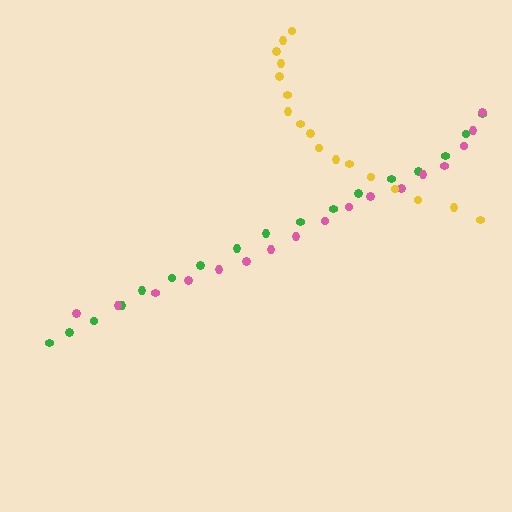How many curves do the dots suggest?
There are 3 distinct paths.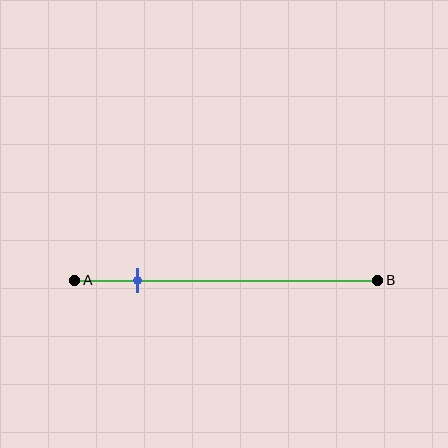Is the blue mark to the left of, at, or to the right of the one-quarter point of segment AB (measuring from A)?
The blue mark is to the left of the one-quarter point of segment AB.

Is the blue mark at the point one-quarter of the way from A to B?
No, the mark is at about 20% from A, not at the 25% one-quarter point.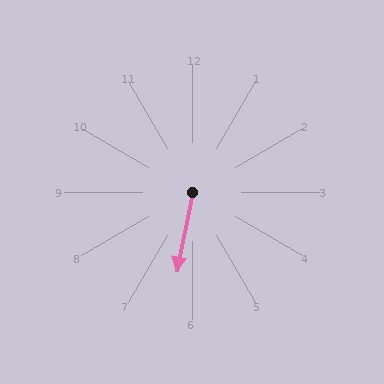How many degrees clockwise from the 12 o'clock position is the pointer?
Approximately 191 degrees.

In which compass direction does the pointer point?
South.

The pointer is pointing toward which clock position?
Roughly 6 o'clock.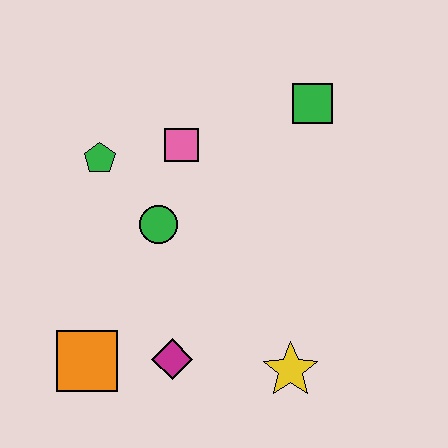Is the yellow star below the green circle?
Yes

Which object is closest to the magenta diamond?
The orange square is closest to the magenta diamond.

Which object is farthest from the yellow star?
The green pentagon is farthest from the yellow star.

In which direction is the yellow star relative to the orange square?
The yellow star is to the right of the orange square.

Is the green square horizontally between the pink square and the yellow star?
No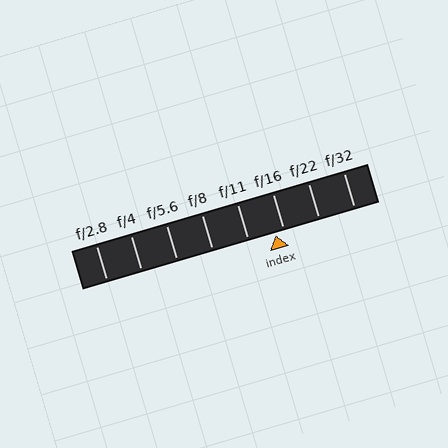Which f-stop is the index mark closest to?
The index mark is closest to f/16.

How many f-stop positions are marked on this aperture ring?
There are 8 f-stop positions marked.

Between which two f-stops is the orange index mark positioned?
The index mark is between f/11 and f/16.